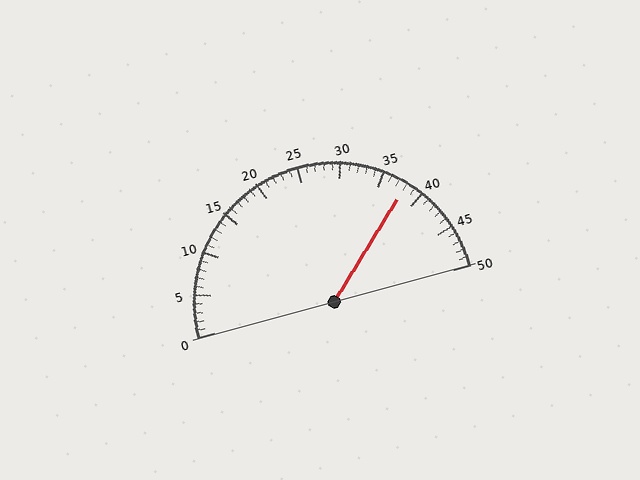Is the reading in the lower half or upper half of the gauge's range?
The reading is in the upper half of the range (0 to 50).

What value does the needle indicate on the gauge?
The needle indicates approximately 38.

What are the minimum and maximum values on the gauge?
The gauge ranges from 0 to 50.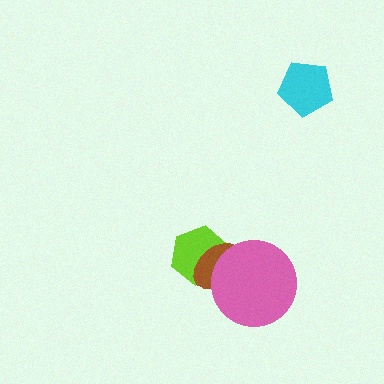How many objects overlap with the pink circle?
2 objects overlap with the pink circle.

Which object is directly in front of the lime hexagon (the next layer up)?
The brown ellipse is directly in front of the lime hexagon.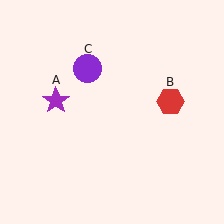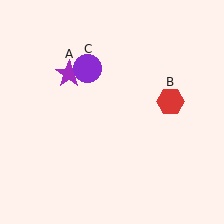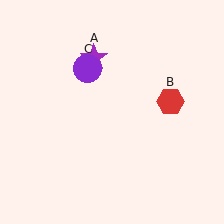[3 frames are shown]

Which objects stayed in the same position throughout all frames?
Red hexagon (object B) and purple circle (object C) remained stationary.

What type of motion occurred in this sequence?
The purple star (object A) rotated clockwise around the center of the scene.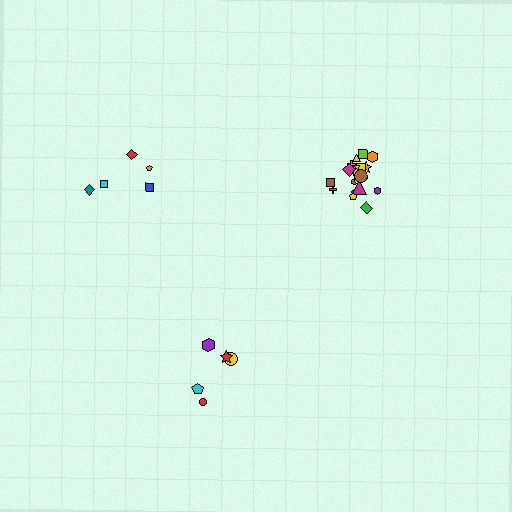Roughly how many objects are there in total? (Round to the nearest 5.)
Roughly 30 objects in total.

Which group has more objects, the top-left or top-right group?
The top-right group.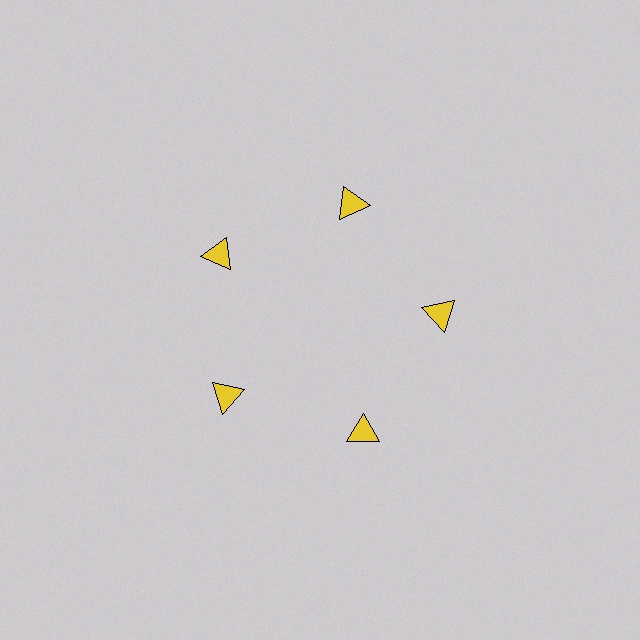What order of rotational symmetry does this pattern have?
This pattern has 5-fold rotational symmetry.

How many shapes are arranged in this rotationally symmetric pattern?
There are 5 shapes, arranged in 5 groups of 1.